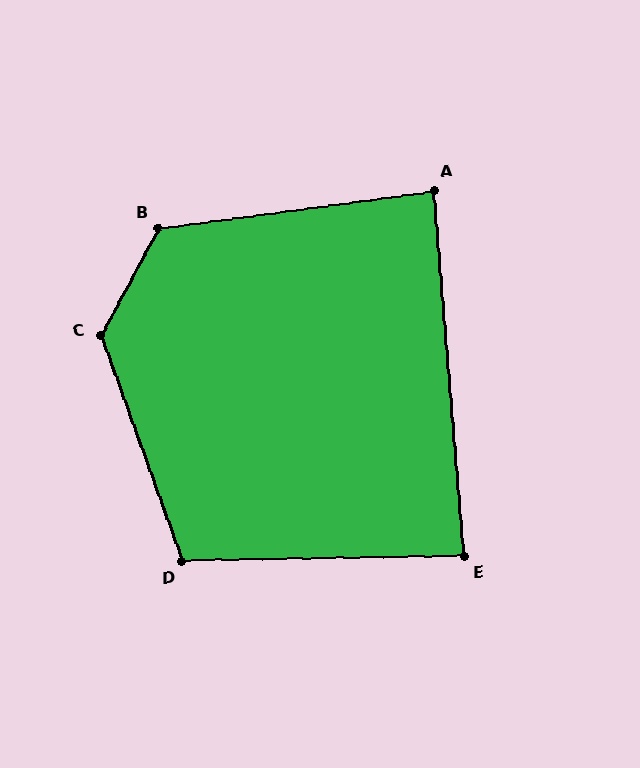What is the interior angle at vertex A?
Approximately 87 degrees (approximately right).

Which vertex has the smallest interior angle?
E, at approximately 86 degrees.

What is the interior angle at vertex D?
Approximately 109 degrees (obtuse).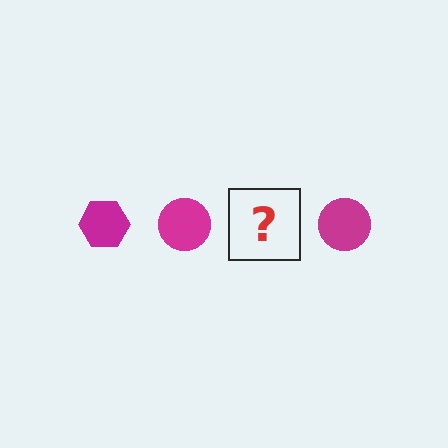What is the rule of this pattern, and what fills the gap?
The rule is that the pattern cycles through hexagon, circle shapes in magenta. The gap should be filled with a magenta hexagon.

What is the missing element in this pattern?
The missing element is a magenta hexagon.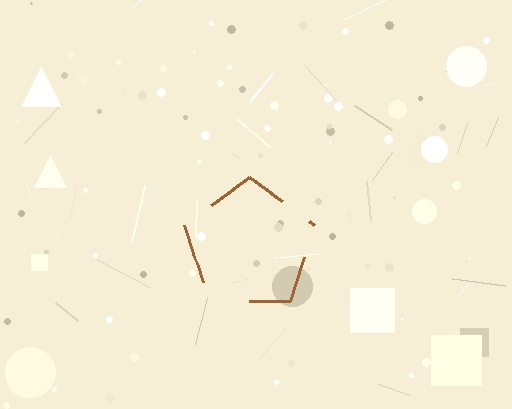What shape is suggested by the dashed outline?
The dashed outline suggests a pentagon.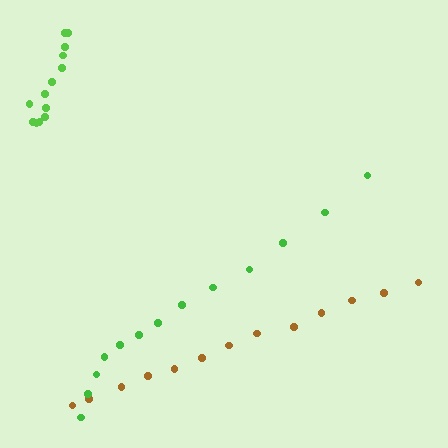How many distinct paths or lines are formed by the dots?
There are 3 distinct paths.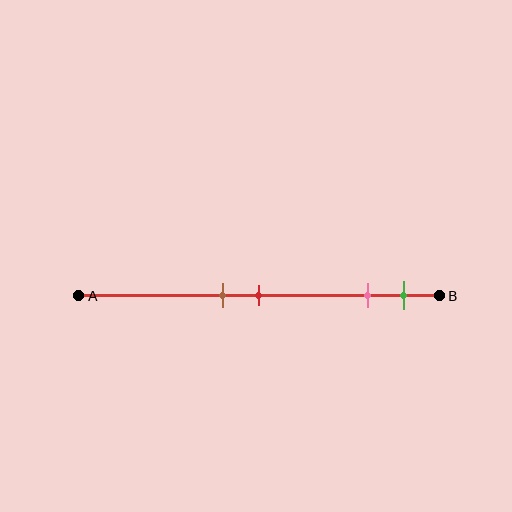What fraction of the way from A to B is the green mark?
The green mark is approximately 90% (0.9) of the way from A to B.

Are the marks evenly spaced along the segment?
No, the marks are not evenly spaced.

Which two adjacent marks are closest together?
The brown and red marks are the closest adjacent pair.